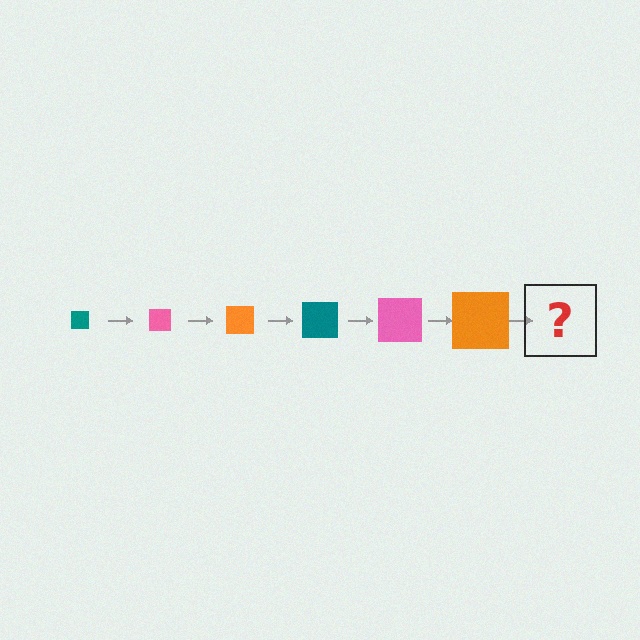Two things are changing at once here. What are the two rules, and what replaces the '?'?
The two rules are that the square grows larger each step and the color cycles through teal, pink, and orange. The '?' should be a teal square, larger than the previous one.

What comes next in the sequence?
The next element should be a teal square, larger than the previous one.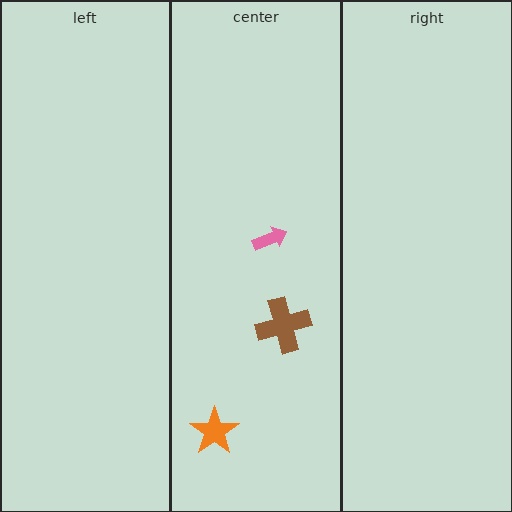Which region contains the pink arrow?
The center region.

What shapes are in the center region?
The pink arrow, the brown cross, the orange star.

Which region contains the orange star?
The center region.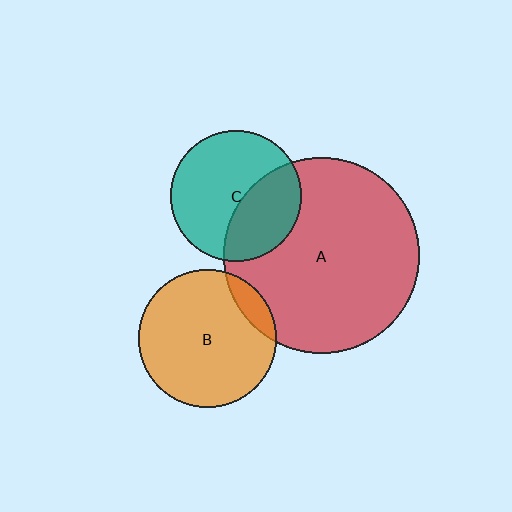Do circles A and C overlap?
Yes.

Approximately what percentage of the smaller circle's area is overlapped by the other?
Approximately 40%.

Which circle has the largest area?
Circle A (red).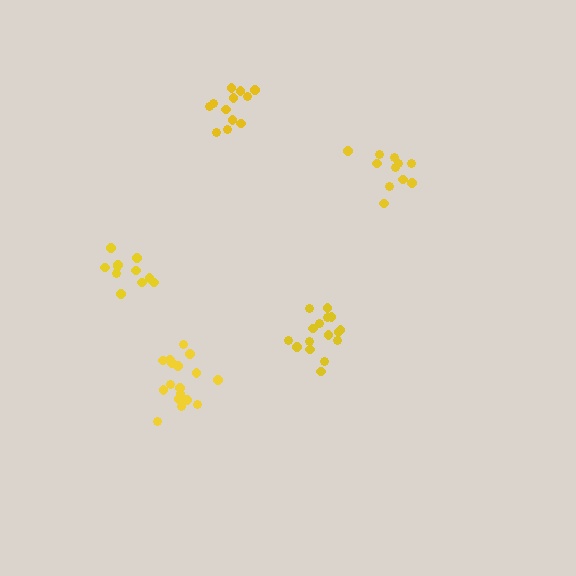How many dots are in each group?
Group 1: 17 dots, Group 2: 16 dots, Group 3: 11 dots, Group 4: 11 dots, Group 5: 12 dots (67 total).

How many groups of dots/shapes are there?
There are 5 groups.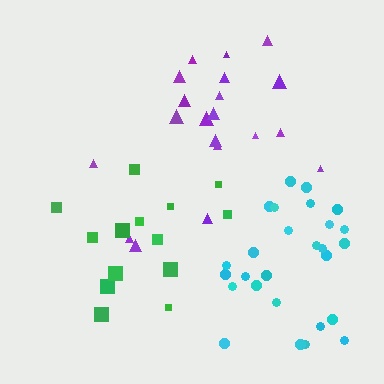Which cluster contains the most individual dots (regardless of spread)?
Cyan (27).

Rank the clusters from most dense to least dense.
cyan, purple, green.